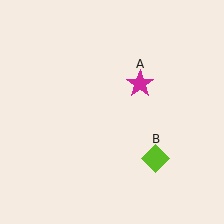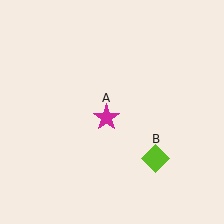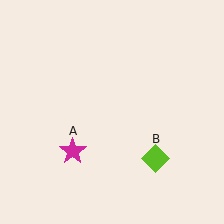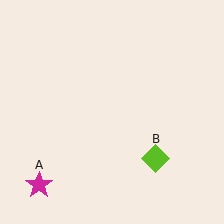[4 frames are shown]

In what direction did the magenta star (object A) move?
The magenta star (object A) moved down and to the left.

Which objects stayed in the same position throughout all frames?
Lime diamond (object B) remained stationary.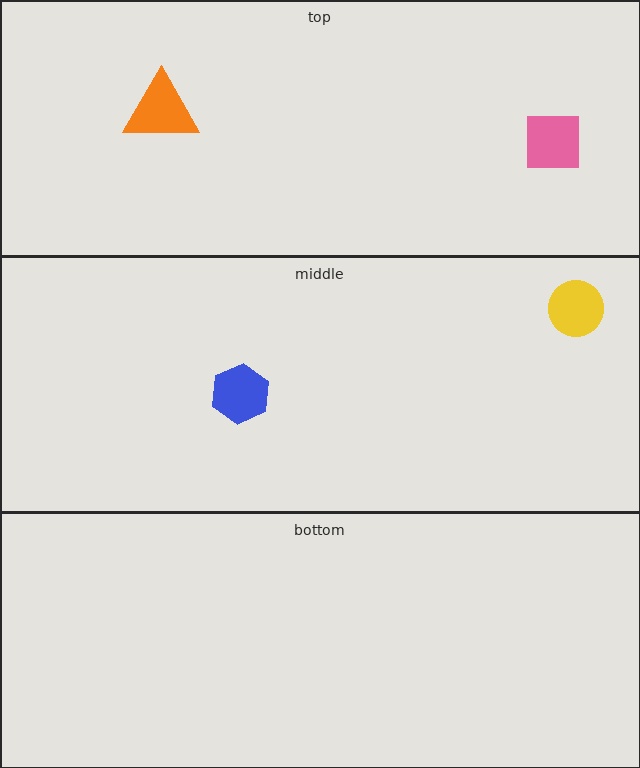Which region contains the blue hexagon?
The middle region.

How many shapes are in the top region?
2.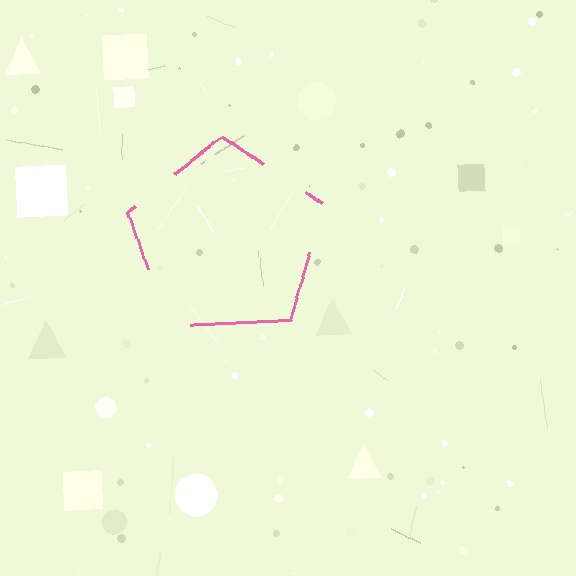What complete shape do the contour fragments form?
The contour fragments form a pentagon.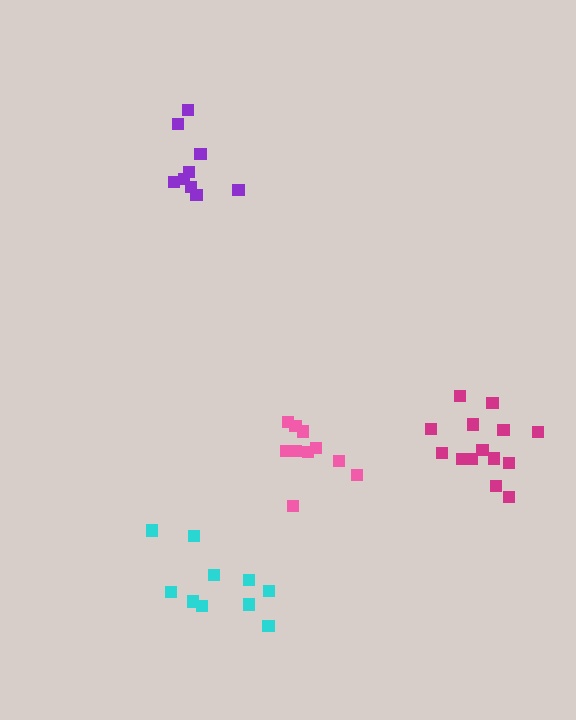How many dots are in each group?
Group 1: 14 dots, Group 2: 10 dots, Group 3: 10 dots, Group 4: 9 dots (43 total).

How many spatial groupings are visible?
There are 4 spatial groupings.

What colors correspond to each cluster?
The clusters are colored: magenta, pink, cyan, purple.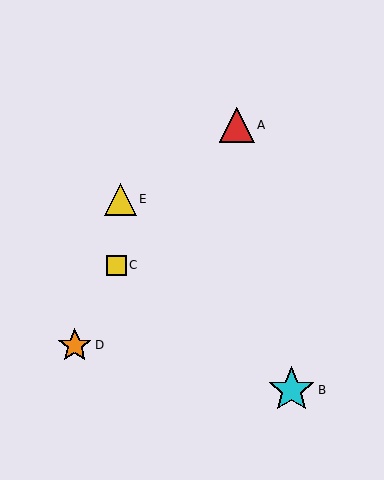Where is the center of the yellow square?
The center of the yellow square is at (117, 265).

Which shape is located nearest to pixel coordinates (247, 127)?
The red triangle (labeled A) at (237, 125) is nearest to that location.